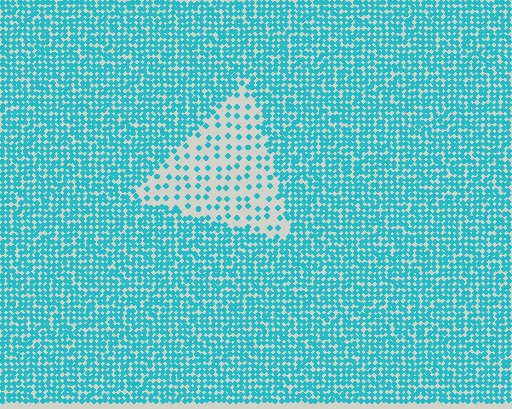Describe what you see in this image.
The image contains small cyan elements arranged at two different densities. A triangle-shaped region is visible where the elements are less densely packed than the surrounding area.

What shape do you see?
I see a triangle.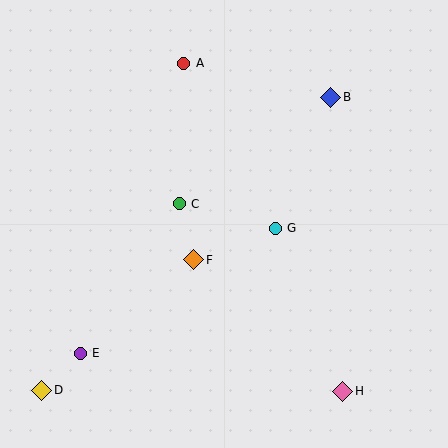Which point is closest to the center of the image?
Point F at (194, 260) is closest to the center.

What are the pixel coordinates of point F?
Point F is at (194, 260).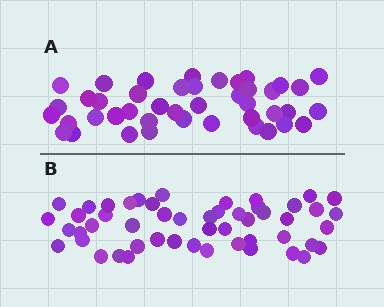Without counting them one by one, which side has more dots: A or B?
Region B (the bottom region) has more dots.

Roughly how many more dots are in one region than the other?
Region B has roughly 8 or so more dots than region A.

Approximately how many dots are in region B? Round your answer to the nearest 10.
About 50 dots. (The exact count is 51, which rounds to 50.)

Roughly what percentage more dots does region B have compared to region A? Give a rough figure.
About 20% more.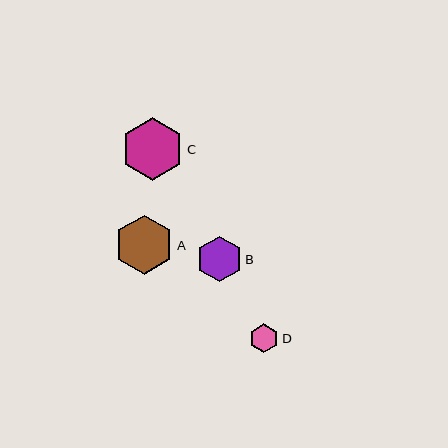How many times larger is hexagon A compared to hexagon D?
Hexagon A is approximately 2.0 times the size of hexagon D.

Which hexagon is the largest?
Hexagon C is the largest with a size of approximately 63 pixels.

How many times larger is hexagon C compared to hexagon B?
Hexagon C is approximately 1.4 times the size of hexagon B.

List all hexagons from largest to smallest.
From largest to smallest: C, A, B, D.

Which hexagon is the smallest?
Hexagon D is the smallest with a size of approximately 29 pixels.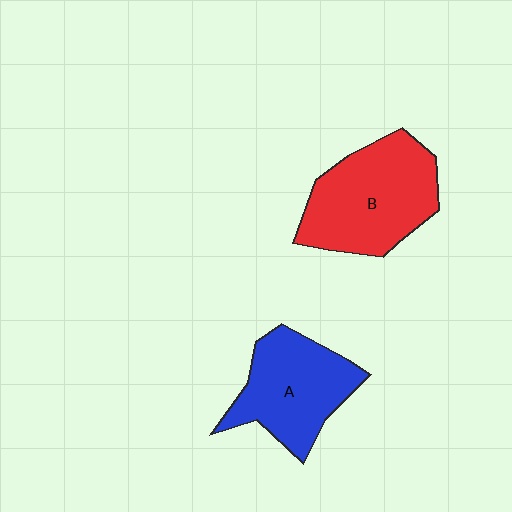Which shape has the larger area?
Shape B (red).